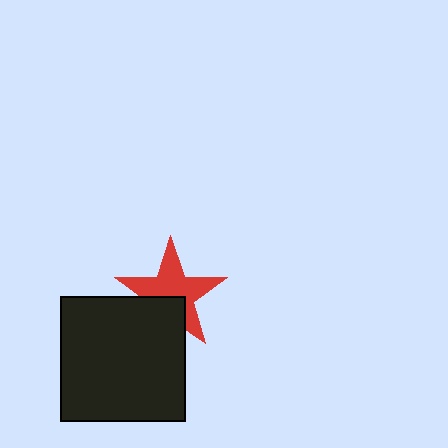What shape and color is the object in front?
The object in front is a black square.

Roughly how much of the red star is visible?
Most of it is visible (roughly 66%).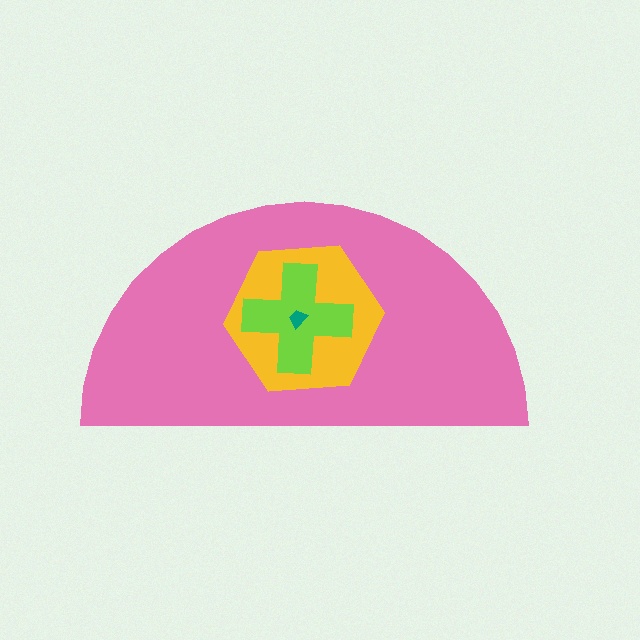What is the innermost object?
The teal trapezoid.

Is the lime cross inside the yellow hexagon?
Yes.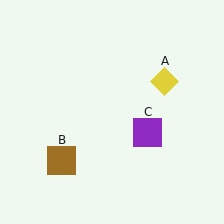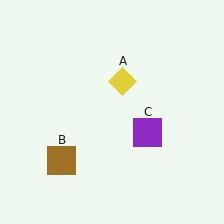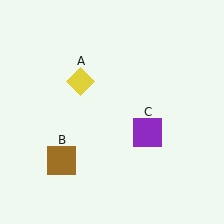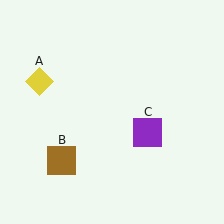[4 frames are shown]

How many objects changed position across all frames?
1 object changed position: yellow diamond (object A).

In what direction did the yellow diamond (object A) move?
The yellow diamond (object A) moved left.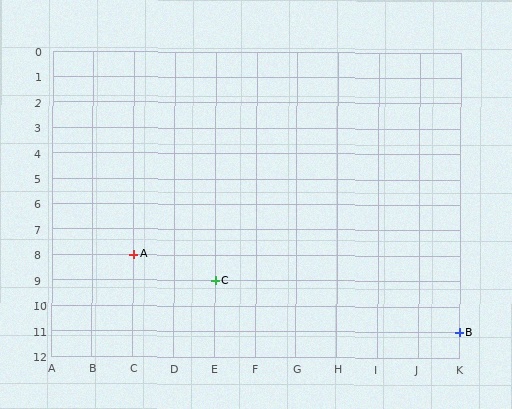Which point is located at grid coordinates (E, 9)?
Point C is at (E, 9).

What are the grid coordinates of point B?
Point B is at grid coordinates (K, 11).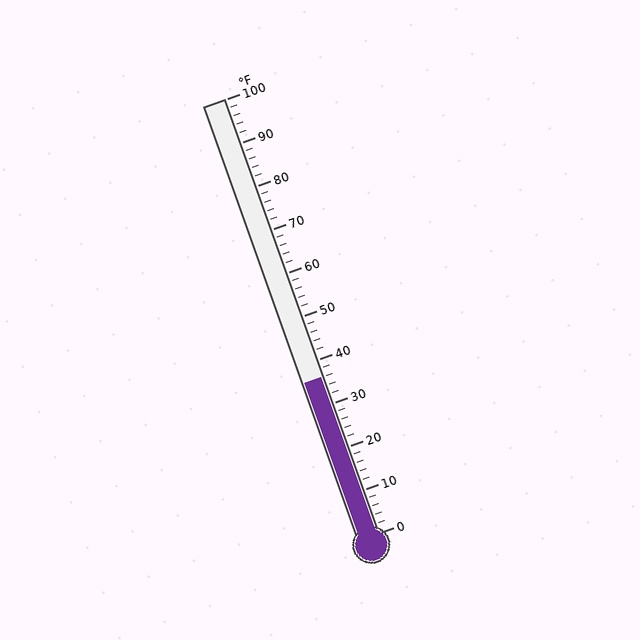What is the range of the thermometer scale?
The thermometer scale ranges from 0°F to 100°F.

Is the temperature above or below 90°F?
The temperature is below 90°F.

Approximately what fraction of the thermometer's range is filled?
The thermometer is filled to approximately 35% of its range.